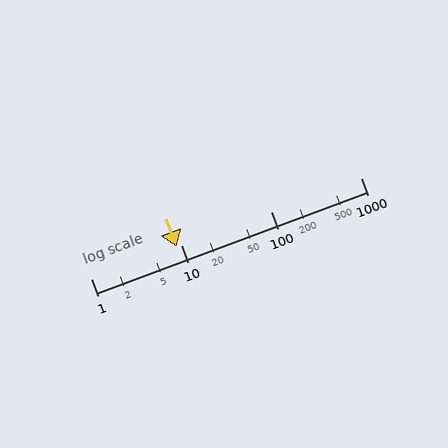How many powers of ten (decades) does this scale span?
The scale spans 3 decades, from 1 to 1000.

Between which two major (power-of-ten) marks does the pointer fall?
The pointer is between 1 and 10.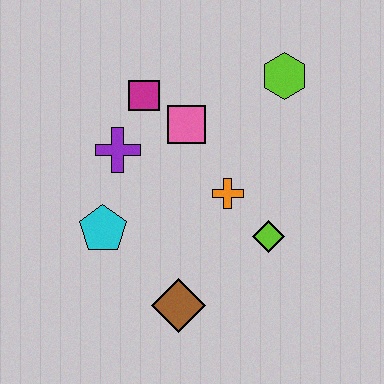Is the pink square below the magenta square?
Yes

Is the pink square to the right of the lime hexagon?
No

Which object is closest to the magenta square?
The pink square is closest to the magenta square.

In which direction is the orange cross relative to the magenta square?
The orange cross is below the magenta square.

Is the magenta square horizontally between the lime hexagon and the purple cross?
Yes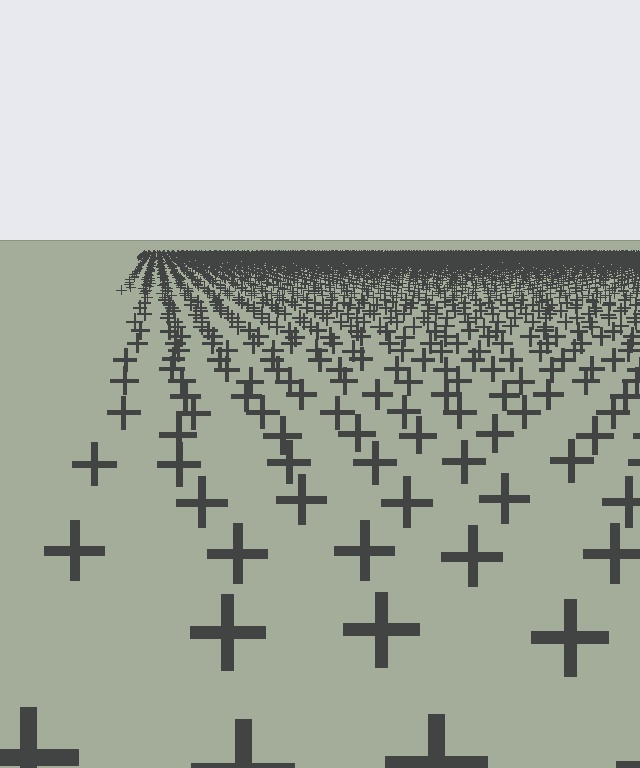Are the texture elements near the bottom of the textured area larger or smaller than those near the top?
Larger. Near the bottom, elements are closer to the viewer and appear at a bigger on-screen size.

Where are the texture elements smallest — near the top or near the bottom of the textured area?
Near the top.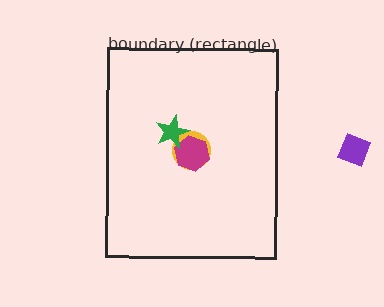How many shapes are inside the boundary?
3 inside, 1 outside.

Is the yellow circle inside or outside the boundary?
Inside.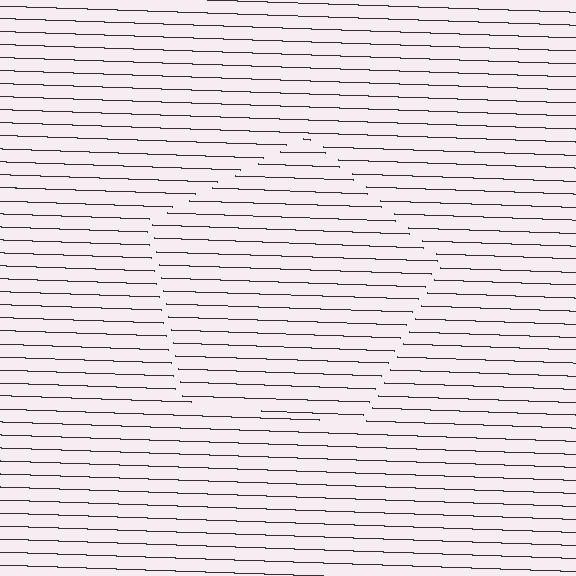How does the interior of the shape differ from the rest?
The interior of the shape contains the same grating, shifted by half a period — the contour is defined by the phase discontinuity where line-ends from the inner and outer gratings abut.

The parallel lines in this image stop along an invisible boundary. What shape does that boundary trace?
An illusory pentagon. The interior of the shape contains the same grating, shifted by half a period — the contour is defined by the phase discontinuity where line-ends from the inner and outer gratings abut.